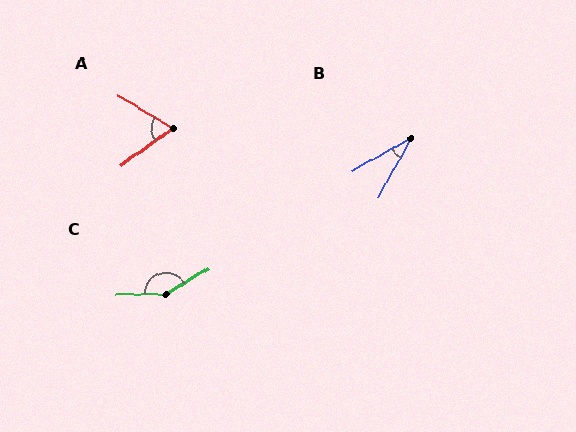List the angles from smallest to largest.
B (32°), A (67°), C (149°).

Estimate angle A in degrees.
Approximately 67 degrees.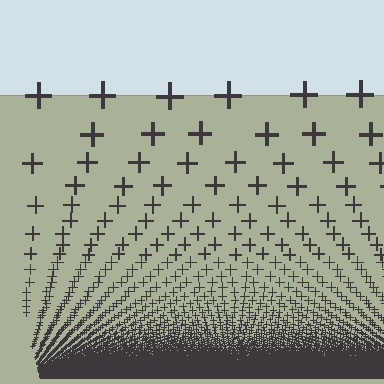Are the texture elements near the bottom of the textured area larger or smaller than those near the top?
Smaller. The gradient is inverted — elements near the bottom are smaller and denser.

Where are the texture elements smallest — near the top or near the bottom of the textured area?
Near the bottom.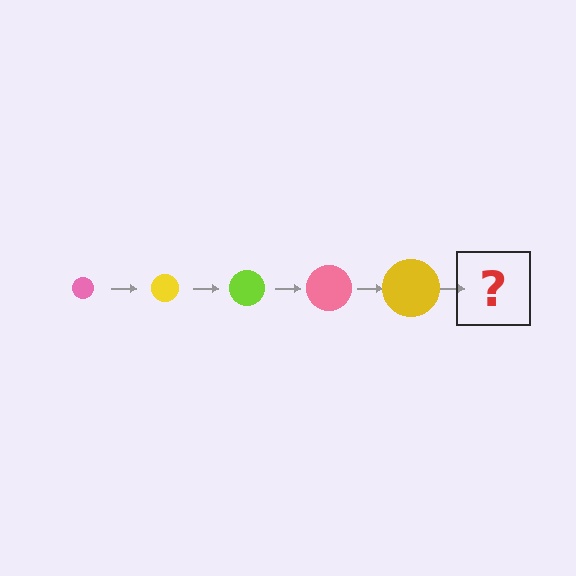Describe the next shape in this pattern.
It should be a lime circle, larger than the previous one.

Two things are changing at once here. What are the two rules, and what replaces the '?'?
The two rules are that the circle grows larger each step and the color cycles through pink, yellow, and lime. The '?' should be a lime circle, larger than the previous one.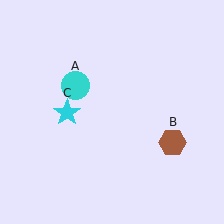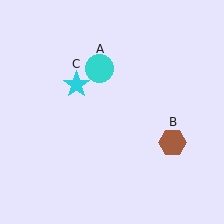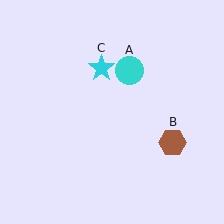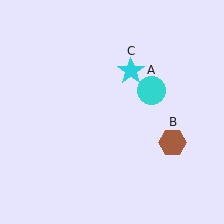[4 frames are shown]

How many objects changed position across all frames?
2 objects changed position: cyan circle (object A), cyan star (object C).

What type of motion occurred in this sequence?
The cyan circle (object A), cyan star (object C) rotated clockwise around the center of the scene.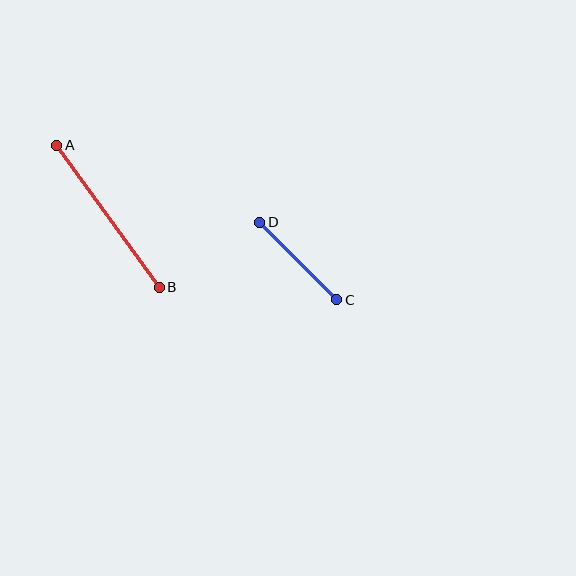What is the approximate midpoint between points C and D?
The midpoint is at approximately (298, 261) pixels.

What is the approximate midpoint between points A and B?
The midpoint is at approximately (108, 216) pixels.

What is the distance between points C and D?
The distance is approximately 109 pixels.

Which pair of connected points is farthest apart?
Points A and B are farthest apart.